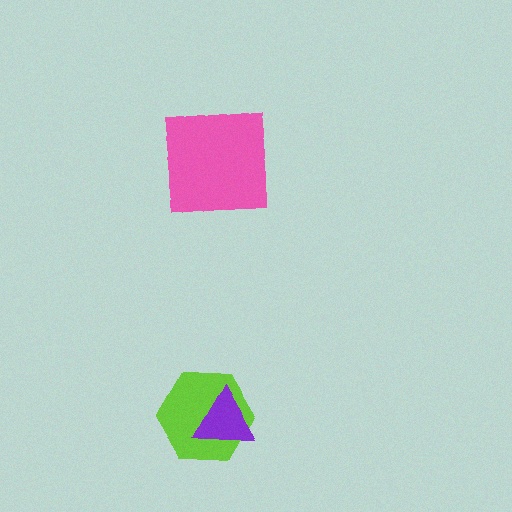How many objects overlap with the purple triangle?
1 object overlaps with the purple triangle.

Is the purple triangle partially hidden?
No, no other shape covers it.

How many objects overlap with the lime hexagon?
1 object overlaps with the lime hexagon.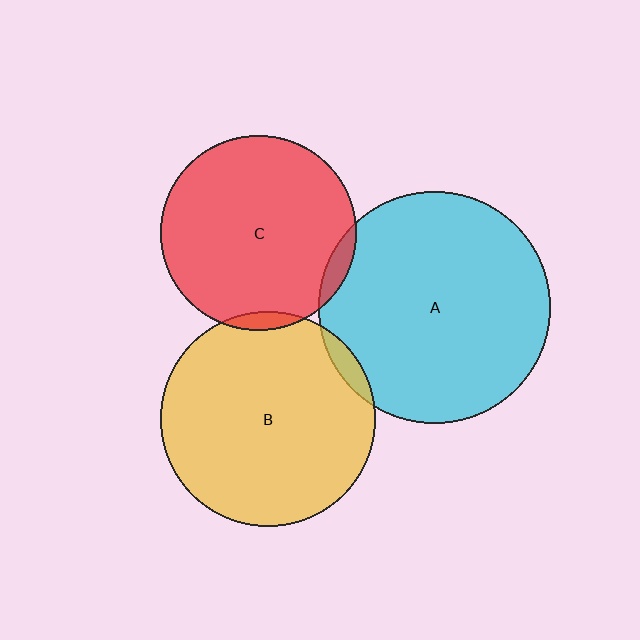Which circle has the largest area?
Circle A (cyan).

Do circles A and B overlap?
Yes.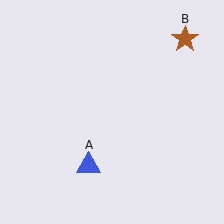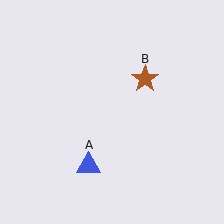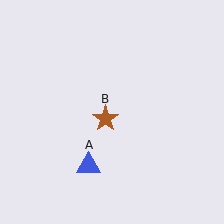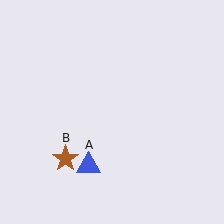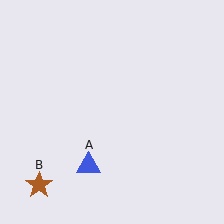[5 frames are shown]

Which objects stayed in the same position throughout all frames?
Blue triangle (object A) remained stationary.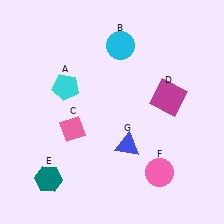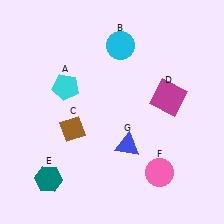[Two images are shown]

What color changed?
The diamond (C) changed from pink in Image 1 to brown in Image 2.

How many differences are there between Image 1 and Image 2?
There is 1 difference between the two images.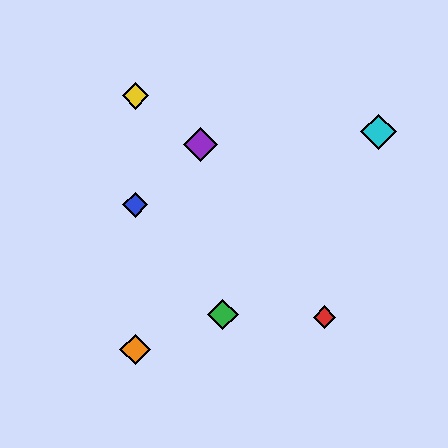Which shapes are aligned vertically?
The blue diamond, the yellow diamond, the orange diamond are aligned vertically.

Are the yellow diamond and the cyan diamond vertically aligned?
No, the yellow diamond is at x≈135 and the cyan diamond is at x≈379.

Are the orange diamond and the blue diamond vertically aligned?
Yes, both are at x≈135.